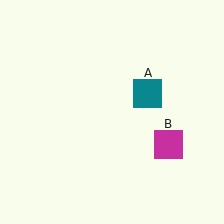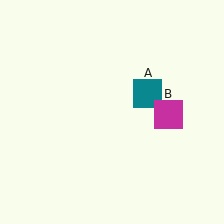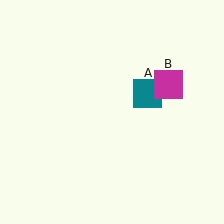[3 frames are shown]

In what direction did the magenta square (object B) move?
The magenta square (object B) moved up.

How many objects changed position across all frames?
1 object changed position: magenta square (object B).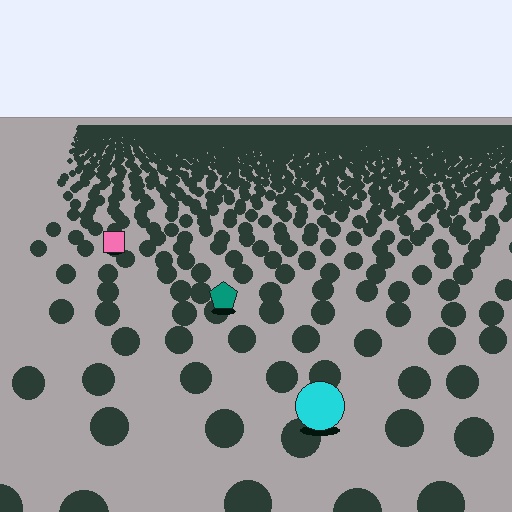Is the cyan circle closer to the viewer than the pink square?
Yes. The cyan circle is closer — you can tell from the texture gradient: the ground texture is coarser near it.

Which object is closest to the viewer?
The cyan circle is closest. The texture marks near it are larger and more spread out.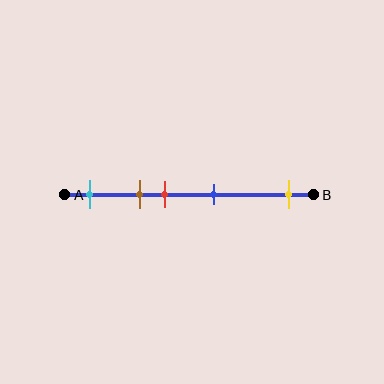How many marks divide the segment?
There are 5 marks dividing the segment.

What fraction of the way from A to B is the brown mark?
The brown mark is approximately 30% (0.3) of the way from A to B.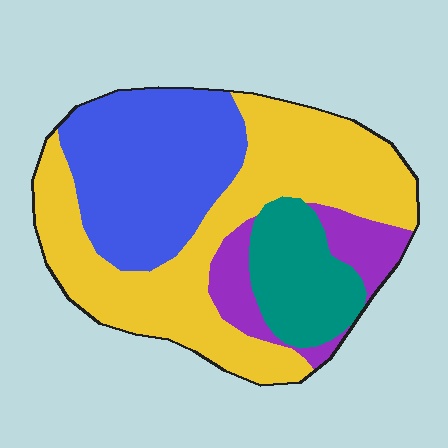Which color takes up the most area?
Yellow, at roughly 45%.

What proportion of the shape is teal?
Teal covers about 15% of the shape.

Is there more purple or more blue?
Blue.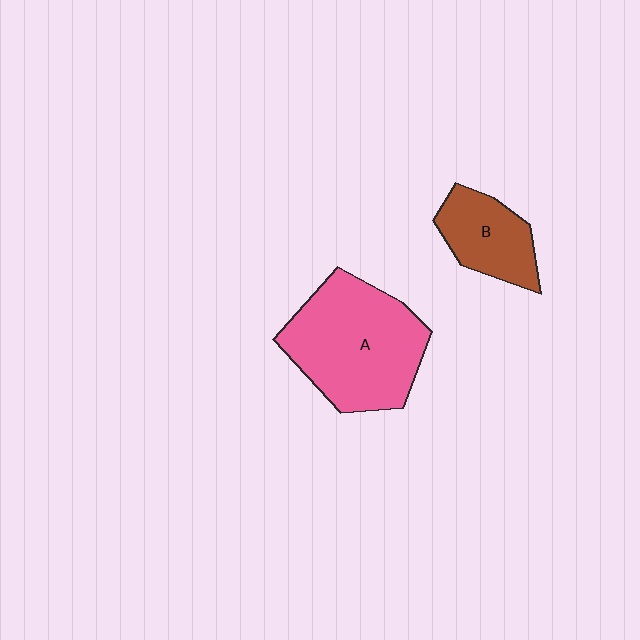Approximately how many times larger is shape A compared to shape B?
Approximately 2.1 times.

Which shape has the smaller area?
Shape B (brown).